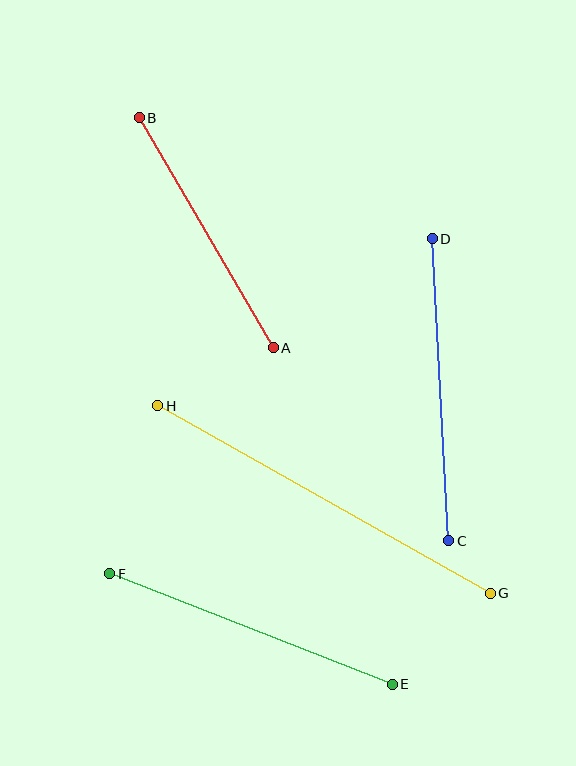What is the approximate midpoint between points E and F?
The midpoint is at approximately (251, 629) pixels.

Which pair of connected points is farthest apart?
Points G and H are farthest apart.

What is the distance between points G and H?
The distance is approximately 382 pixels.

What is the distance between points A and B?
The distance is approximately 266 pixels.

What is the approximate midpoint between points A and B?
The midpoint is at approximately (206, 233) pixels.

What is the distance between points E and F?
The distance is approximately 304 pixels.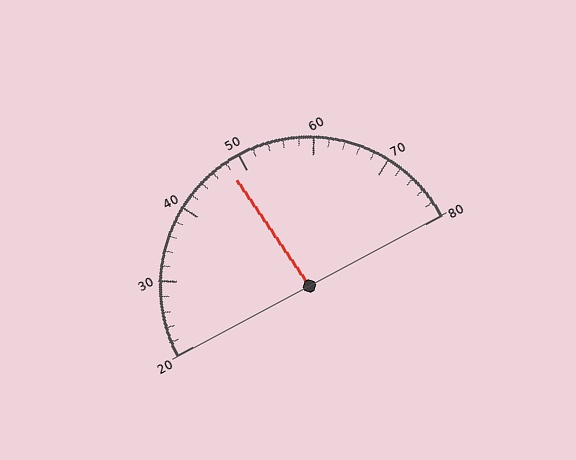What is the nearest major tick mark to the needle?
The nearest major tick mark is 50.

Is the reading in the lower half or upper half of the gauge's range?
The reading is in the lower half of the range (20 to 80).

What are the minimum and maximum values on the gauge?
The gauge ranges from 20 to 80.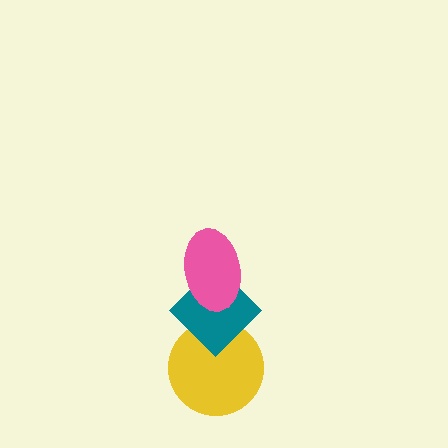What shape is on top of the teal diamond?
The pink ellipse is on top of the teal diamond.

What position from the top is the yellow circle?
The yellow circle is 3rd from the top.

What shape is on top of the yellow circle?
The teal diamond is on top of the yellow circle.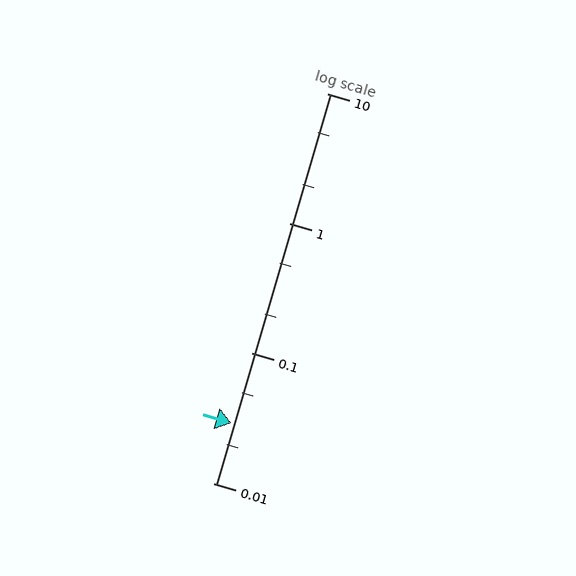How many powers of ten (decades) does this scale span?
The scale spans 3 decades, from 0.01 to 10.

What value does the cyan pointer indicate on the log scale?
The pointer indicates approximately 0.029.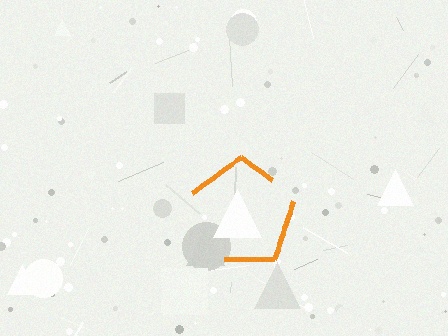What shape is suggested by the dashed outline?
The dashed outline suggests a pentagon.